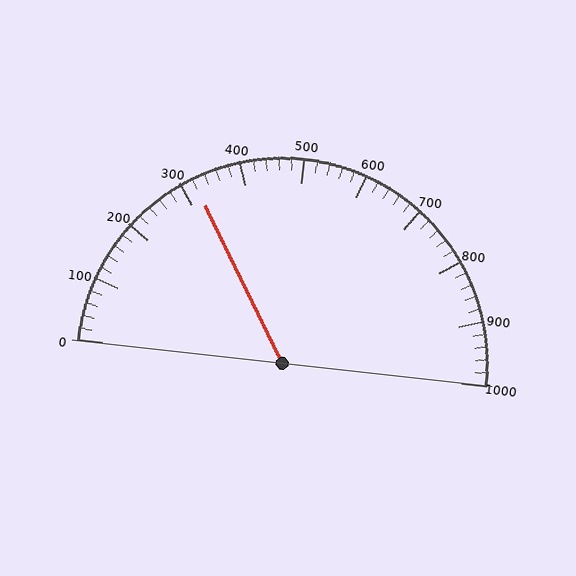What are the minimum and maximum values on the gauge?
The gauge ranges from 0 to 1000.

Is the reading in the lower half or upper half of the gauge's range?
The reading is in the lower half of the range (0 to 1000).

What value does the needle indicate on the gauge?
The needle indicates approximately 320.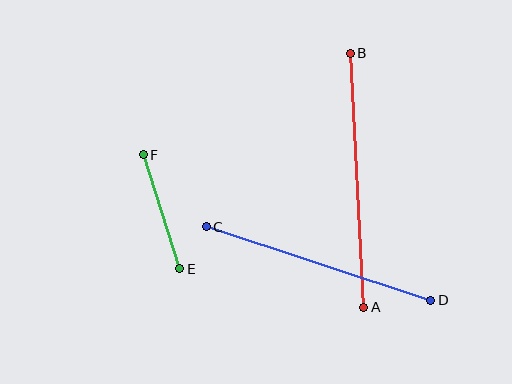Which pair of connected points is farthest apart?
Points A and B are farthest apart.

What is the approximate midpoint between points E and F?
The midpoint is at approximately (162, 212) pixels.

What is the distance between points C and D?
The distance is approximately 236 pixels.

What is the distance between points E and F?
The distance is approximately 120 pixels.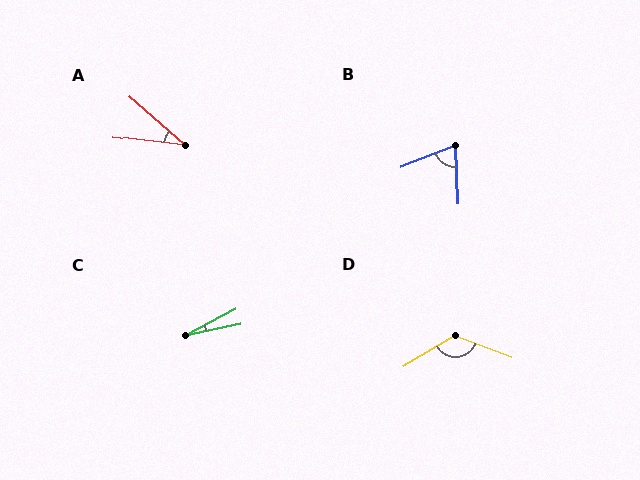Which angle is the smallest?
C, at approximately 15 degrees.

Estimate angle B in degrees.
Approximately 71 degrees.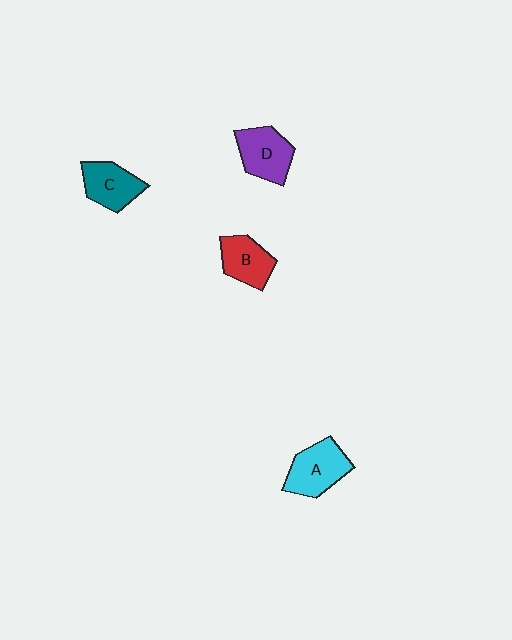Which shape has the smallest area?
Shape B (red).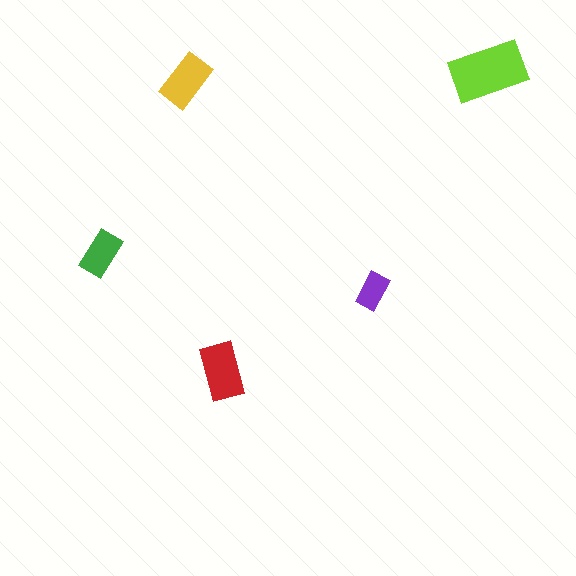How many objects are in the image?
There are 5 objects in the image.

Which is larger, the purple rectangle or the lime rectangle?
The lime one.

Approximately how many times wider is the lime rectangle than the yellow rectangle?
About 1.5 times wider.